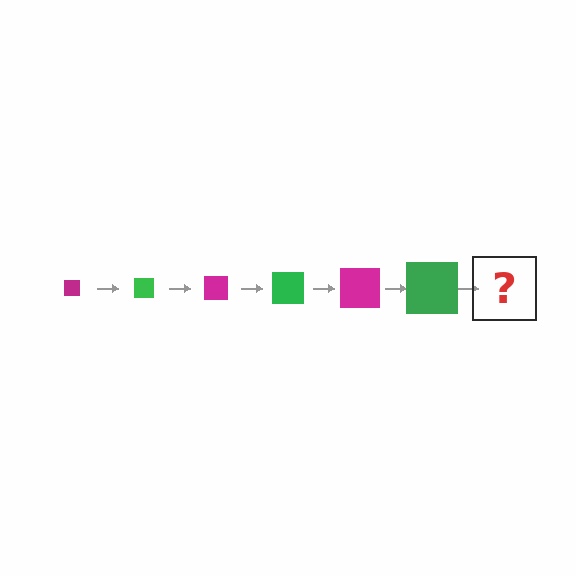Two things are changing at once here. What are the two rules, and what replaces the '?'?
The two rules are that the square grows larger each step and the color cycles through magenta and green. The '?' should be a magenta square, larger than the previous one.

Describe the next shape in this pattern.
It should be a magenta square, larger than the previous one.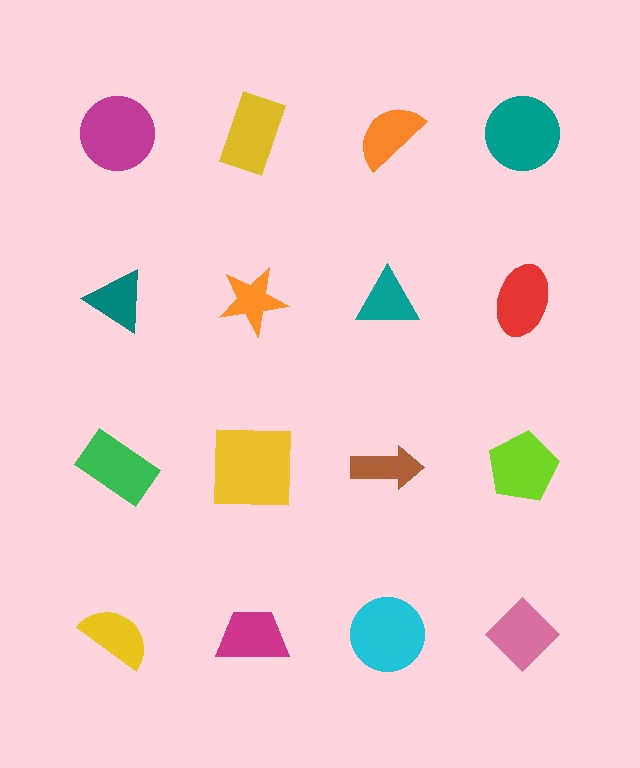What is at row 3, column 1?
A green rectangle.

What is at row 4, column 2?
A magenta trapezoid.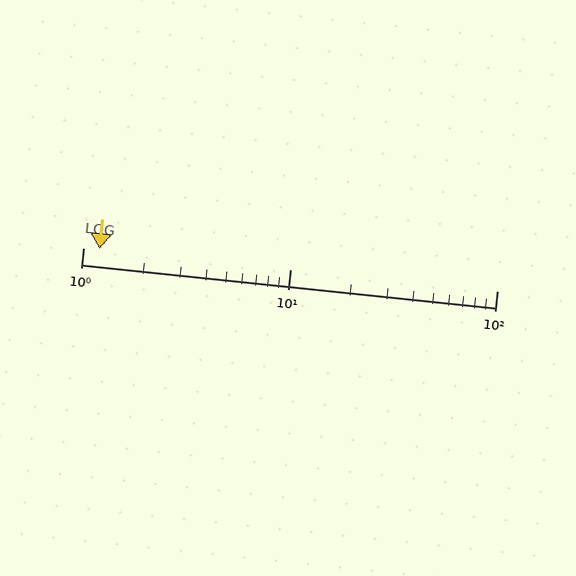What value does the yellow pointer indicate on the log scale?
The pointer indicates approximately 1.2.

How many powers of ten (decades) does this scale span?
The scale spans 2 decades, from 1 to 100.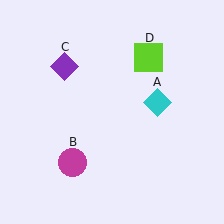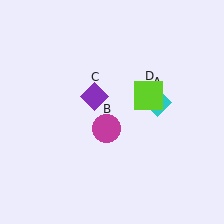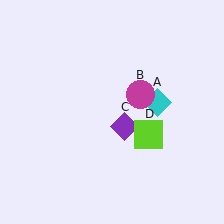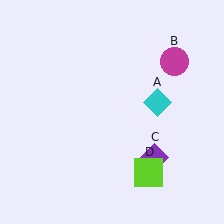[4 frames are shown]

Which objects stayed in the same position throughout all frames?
Cyan diamond (object A) remained stationary.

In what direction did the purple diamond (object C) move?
The purple diamond (object C) moved down and to the right.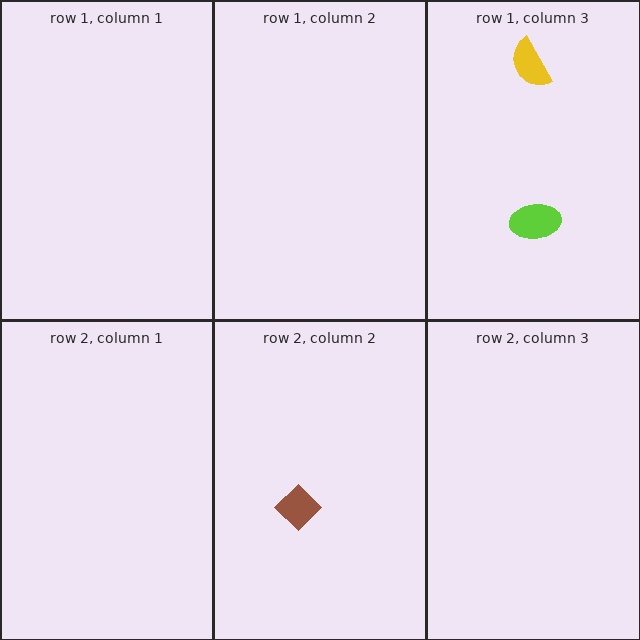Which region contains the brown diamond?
The row 2, column 2 region.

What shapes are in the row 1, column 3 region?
The yellow semicircle, the lime ellipse.